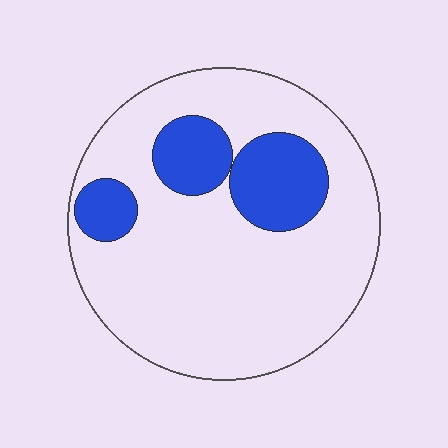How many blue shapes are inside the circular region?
3.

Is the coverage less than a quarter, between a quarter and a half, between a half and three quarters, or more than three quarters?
Less than a quarter.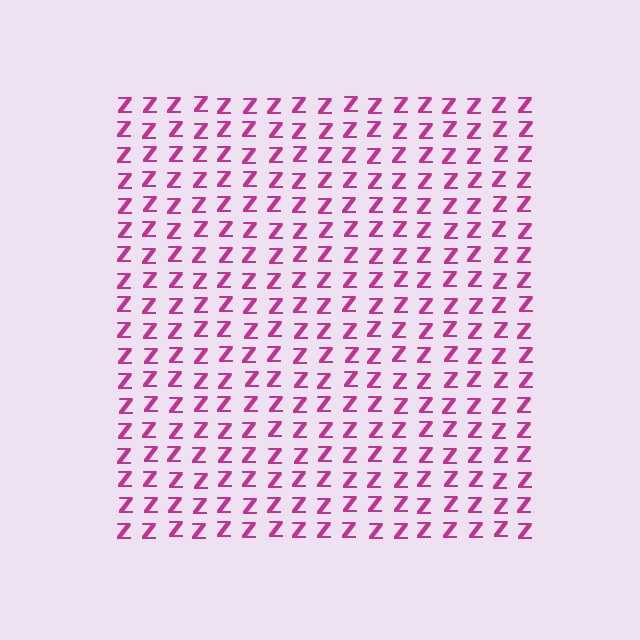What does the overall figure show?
The overall figure shows a square.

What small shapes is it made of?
It is made of small letter Z's.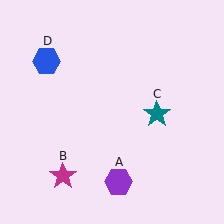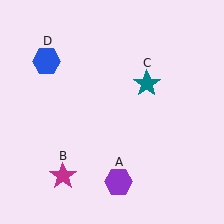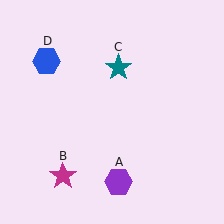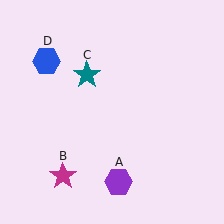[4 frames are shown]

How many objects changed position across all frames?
1 object changed position: teal star (object C).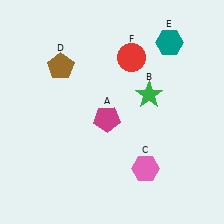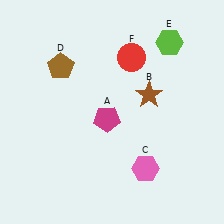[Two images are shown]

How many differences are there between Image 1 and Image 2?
There are 2 differences between the two images.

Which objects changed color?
B changed from green to brown. E changed from teal to lime.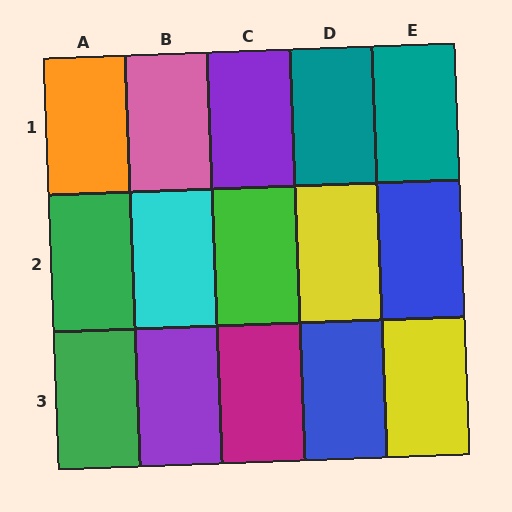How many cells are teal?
2 cells are teal.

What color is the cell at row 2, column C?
Green.